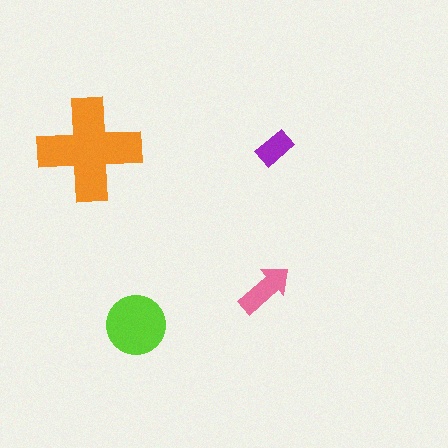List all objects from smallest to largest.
The purple rectangle, the pink arrow, the lime circle, the orange cross.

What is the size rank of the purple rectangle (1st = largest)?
4th.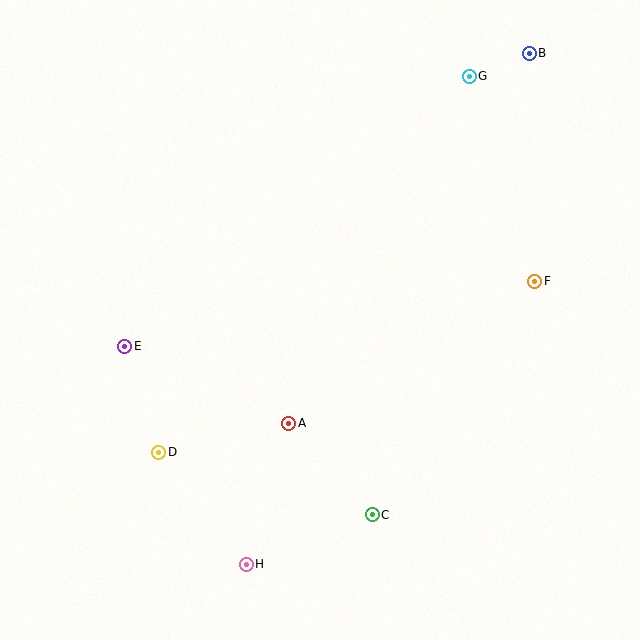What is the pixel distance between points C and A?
The distance between C and A is 124 pixels.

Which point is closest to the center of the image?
Point A at (289, 423) is closest to the center.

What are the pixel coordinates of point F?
Point F is at (535, 281).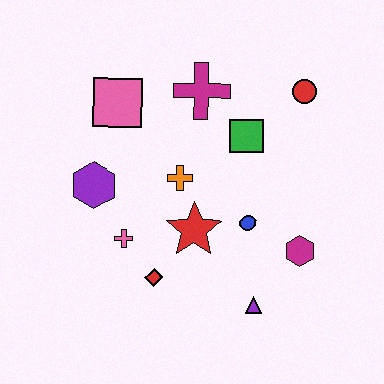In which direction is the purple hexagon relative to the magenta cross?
The purple hexagon is to the left of the magenta cross.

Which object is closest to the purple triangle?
The magenta hexagon is closest to the purple triangle.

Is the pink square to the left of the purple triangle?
Yes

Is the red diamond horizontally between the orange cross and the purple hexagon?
Yes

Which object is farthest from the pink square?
The purple triangle is farthest from the pink square.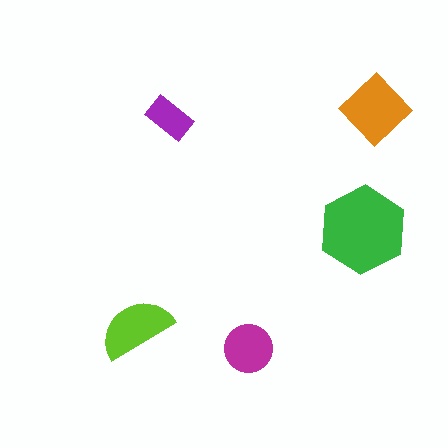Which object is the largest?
The green hexagon.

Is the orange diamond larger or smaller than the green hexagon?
Smaller.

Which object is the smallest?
The purple rectangle.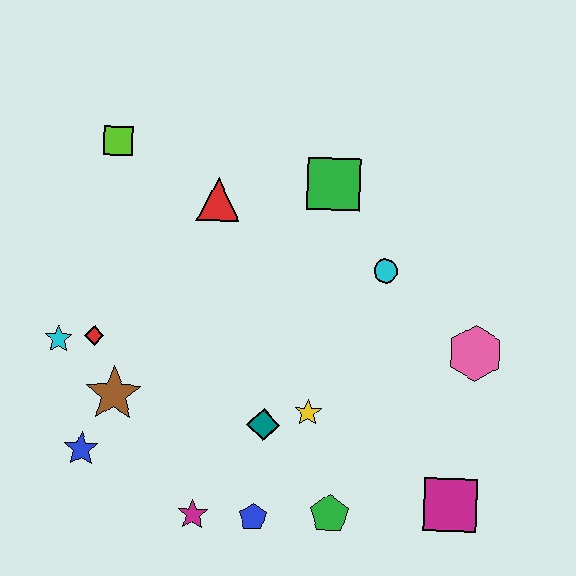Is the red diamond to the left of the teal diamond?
Yes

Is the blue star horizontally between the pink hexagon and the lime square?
No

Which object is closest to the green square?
The cyan circle is closest to the green square.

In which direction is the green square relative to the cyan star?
The green square is to the right of the cyan star.